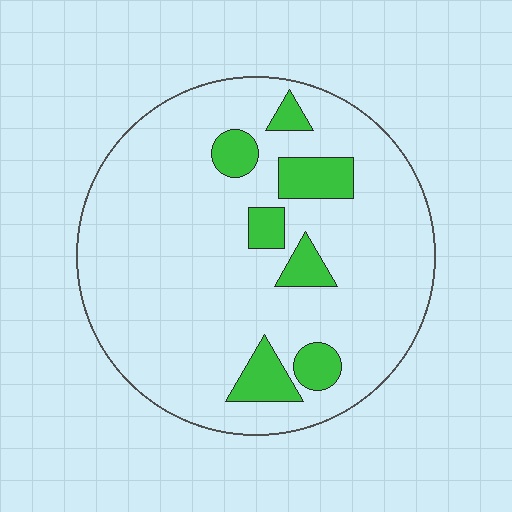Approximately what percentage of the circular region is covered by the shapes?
Approximately 15%.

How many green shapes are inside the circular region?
7.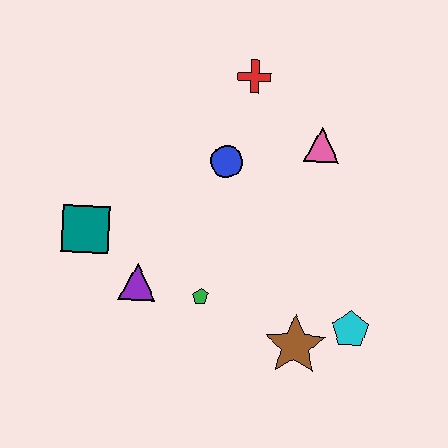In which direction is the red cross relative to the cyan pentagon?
The red cross is above the cyan pentagon.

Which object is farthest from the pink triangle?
The teal square is farthest from the pink triangle.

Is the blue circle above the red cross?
No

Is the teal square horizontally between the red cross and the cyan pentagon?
No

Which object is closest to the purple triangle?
The green pentagon is closest to the purple triangle.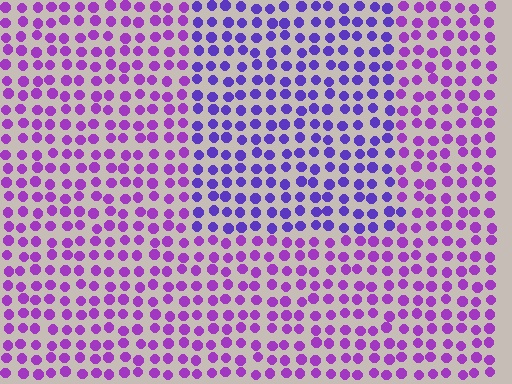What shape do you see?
I see a rectangle.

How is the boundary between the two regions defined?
The boundary is defined purely by a slight shift in hue (about 30 degrees). Spacing, size, and orientation are identical on both sides.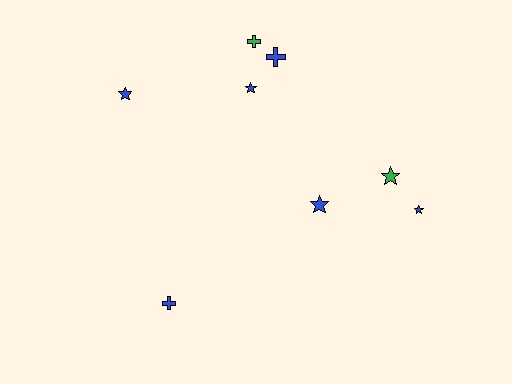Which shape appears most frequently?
Star, with 5 objects.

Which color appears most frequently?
Blue, with 6 objects.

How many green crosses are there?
There is 1 green cross.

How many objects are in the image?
There are 8 objects.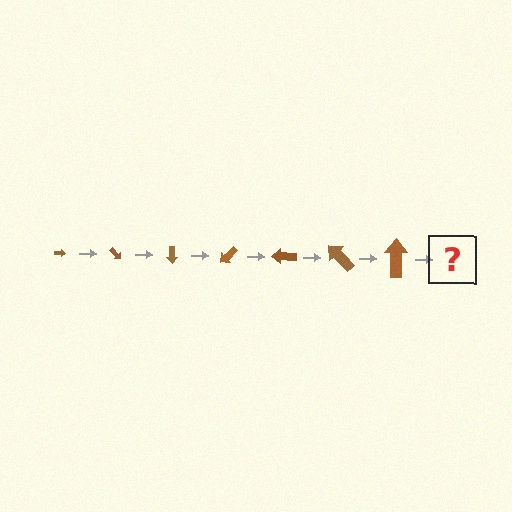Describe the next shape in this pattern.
It should be an arrow, larger than the previous one and rotated 315 degrees from the start.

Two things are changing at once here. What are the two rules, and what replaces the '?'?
The two rules are that the arrow grows larger each step and it rotates 45 degrees each step. The '?' should be an arrow, larger than the previous one and rotated 315 degrees from the start.